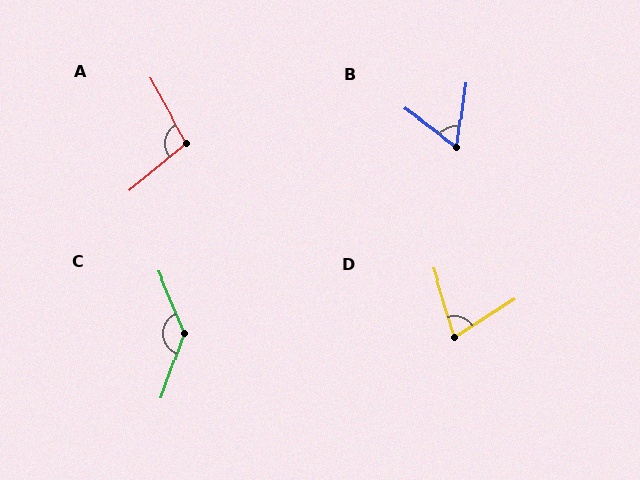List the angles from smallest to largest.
B (61°), D (75°), A (100°), C (138°).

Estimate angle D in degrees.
Approximately 75 degrees.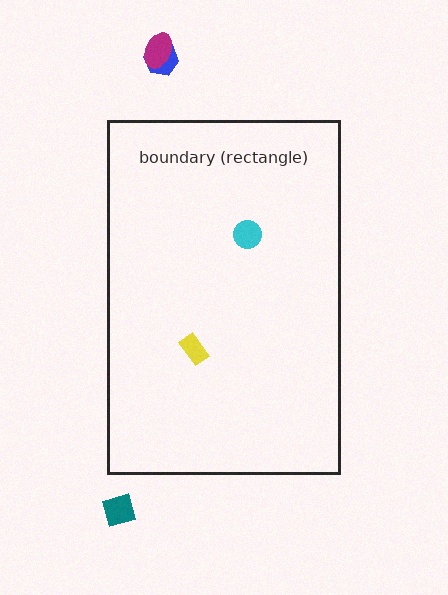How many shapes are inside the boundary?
2 inside, 3 outside.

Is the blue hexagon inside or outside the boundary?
Outside.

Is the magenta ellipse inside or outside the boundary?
Outside.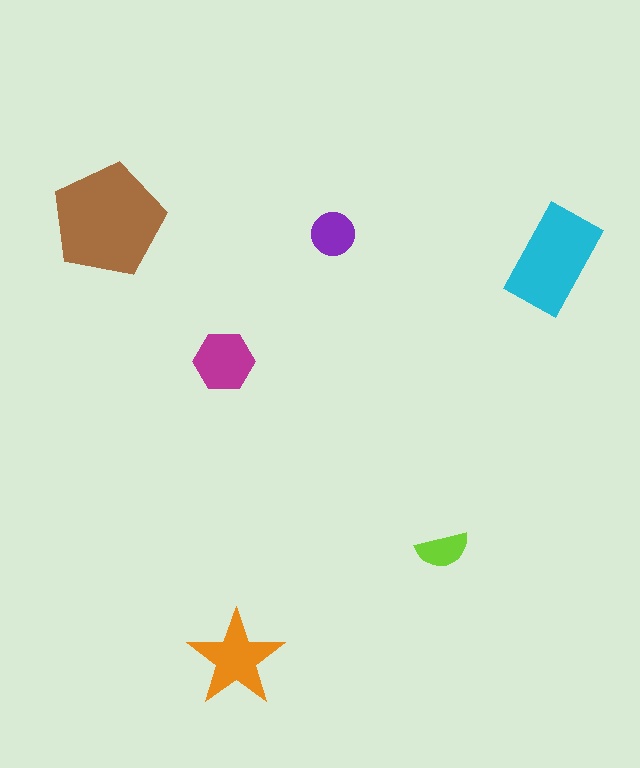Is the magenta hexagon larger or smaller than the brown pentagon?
Smaller.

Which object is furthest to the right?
The cyan rectangle is rightmost.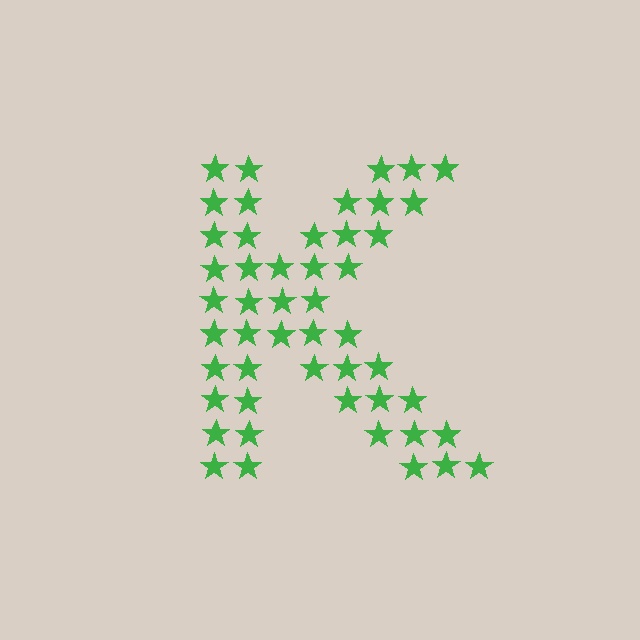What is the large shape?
The large shape is the letter K.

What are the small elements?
The small elements are stars.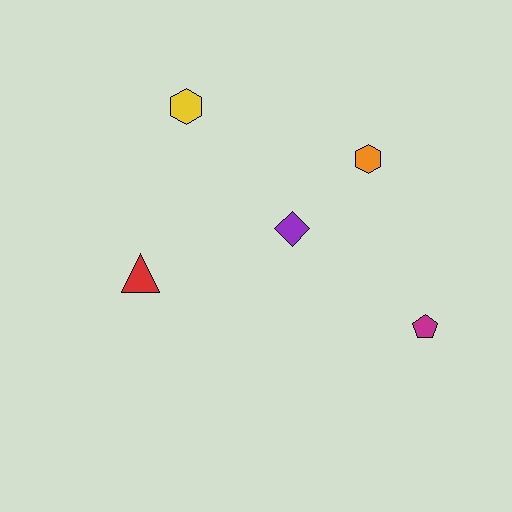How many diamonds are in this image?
There is 1 diamond.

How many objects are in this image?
There are 5 objects.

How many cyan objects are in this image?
There are no cyan objects.